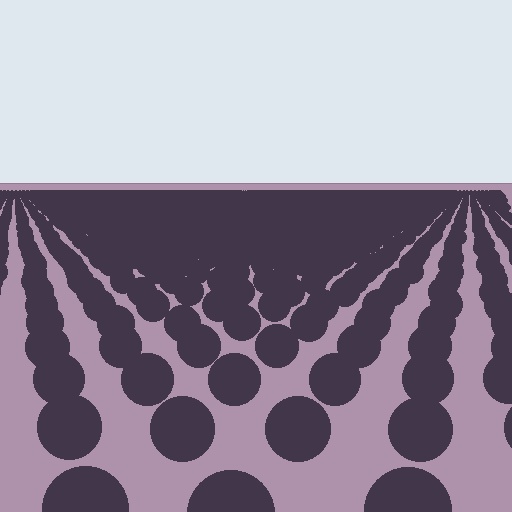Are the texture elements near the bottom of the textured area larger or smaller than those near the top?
Larger. Near the bottom, elements are closer to the viewer and appear at a bigger on-screen size.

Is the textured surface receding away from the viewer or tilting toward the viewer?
The surface is receding away from the viewer. Texture elements get smaller and denser toward the top.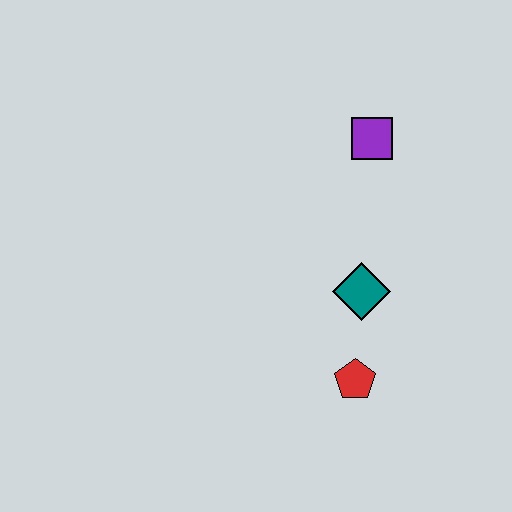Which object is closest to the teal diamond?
The red pentagon is closest to the teal diamond.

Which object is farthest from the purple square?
The red pentagon is farthest from the purple square.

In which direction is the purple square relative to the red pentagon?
The purple square is above the red pentagon.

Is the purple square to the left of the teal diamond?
No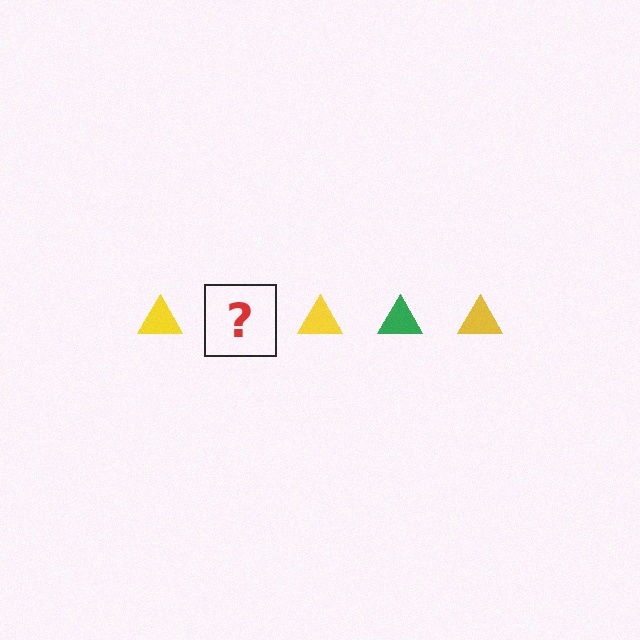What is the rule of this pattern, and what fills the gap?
The rule is that the pattern cycles through yellow, green triangles. The gap should be filled with a green triangle.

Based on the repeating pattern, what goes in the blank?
The blank should be a green triangle.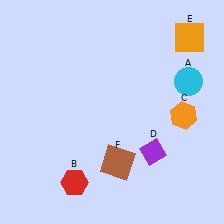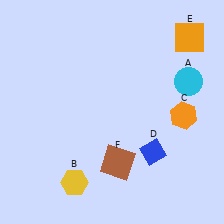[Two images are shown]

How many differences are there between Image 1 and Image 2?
There are 2 differences between the two images.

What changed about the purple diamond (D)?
In Image 1, D is purple. In Image 2, it changed to blue.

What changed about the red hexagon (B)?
In Image 1, B is red. In Image 2, it changed to yellow.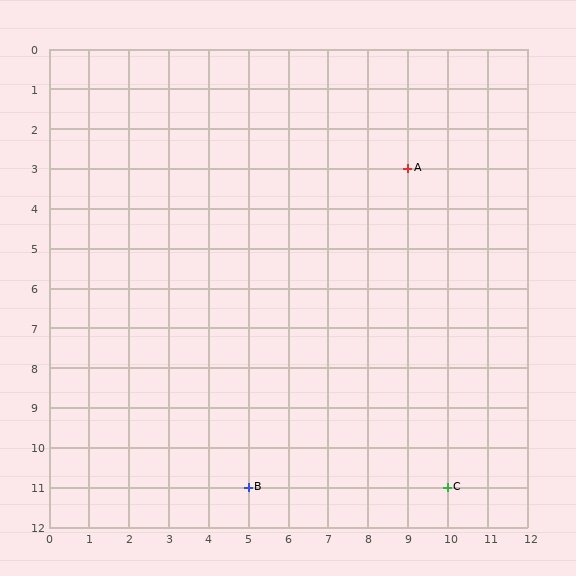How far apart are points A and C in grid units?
Points A and C are 1 column and 8 rows apart (about 8.1 grid units diagonally).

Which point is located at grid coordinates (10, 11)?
Point C is at (10, 11).